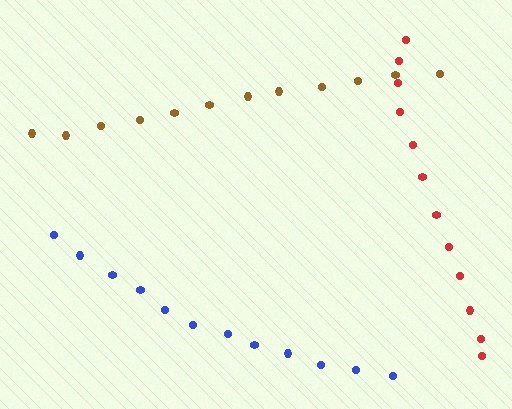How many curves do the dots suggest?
There are 3 distinct paths.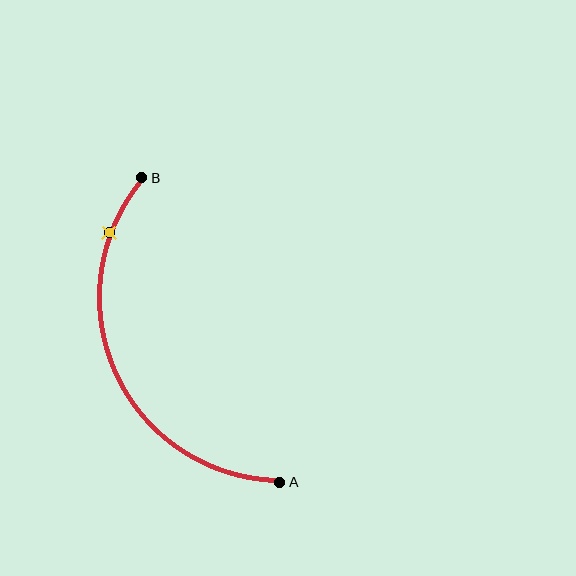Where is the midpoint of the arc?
The arc midpoint is the point on the curve farthest from the straight line joining A and B. It sits to the left of that line.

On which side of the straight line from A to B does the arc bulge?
The arc bulges to the left of the straight line connecting A and B.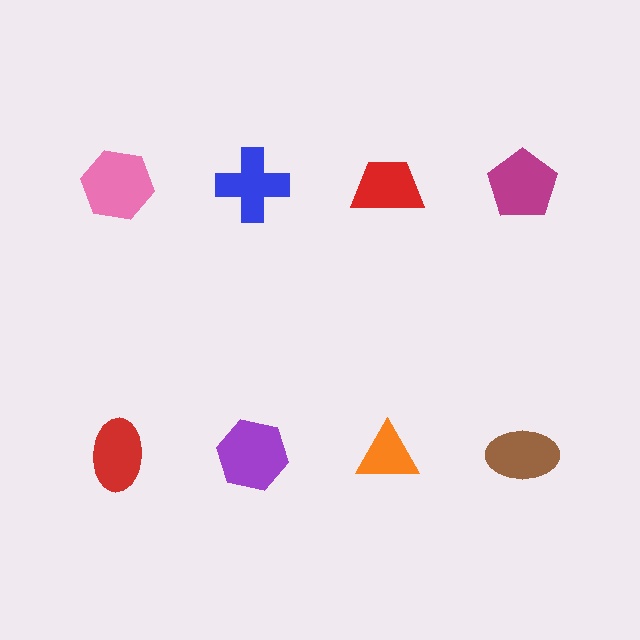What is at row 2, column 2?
A purple hexagon.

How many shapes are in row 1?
4 shapes.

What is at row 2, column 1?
A red ellipse.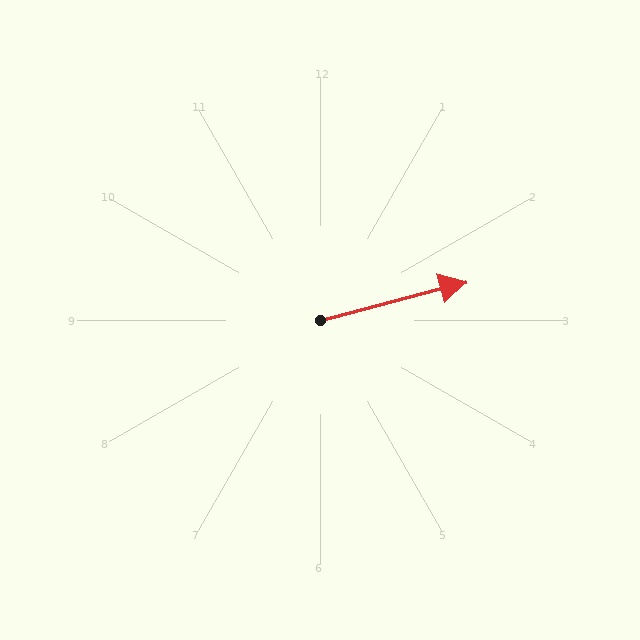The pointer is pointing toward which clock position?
Roughly 3 o'clock.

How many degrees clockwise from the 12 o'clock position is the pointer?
Approximately 75 degrees.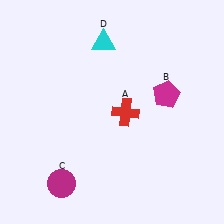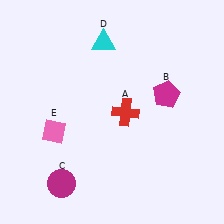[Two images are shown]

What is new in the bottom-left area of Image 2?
A pink diamond (E) was added in the bottom-left area of Image 2.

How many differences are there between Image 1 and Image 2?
There is 1 difference between the two images.